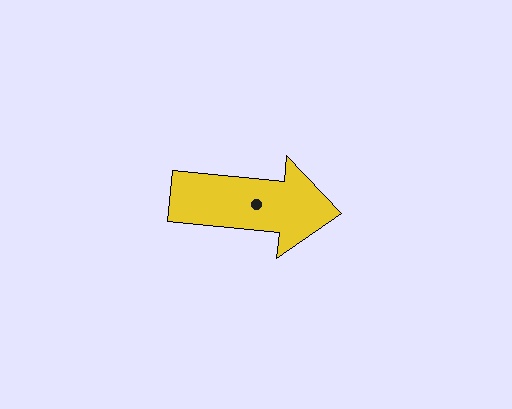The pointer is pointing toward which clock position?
Roughly 3 o'clock.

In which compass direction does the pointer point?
East.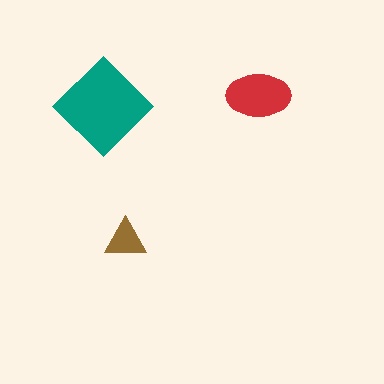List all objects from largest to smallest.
The teal diamond, the red ellipse, the brown triangle.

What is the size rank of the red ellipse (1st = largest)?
2nd.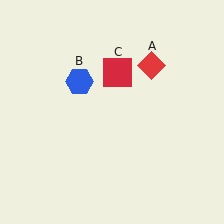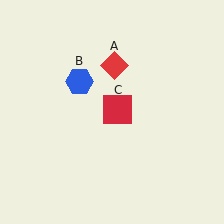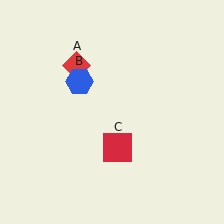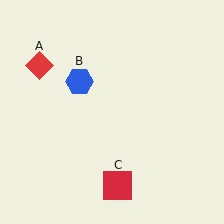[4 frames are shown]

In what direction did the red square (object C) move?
The red square (object C) moved down.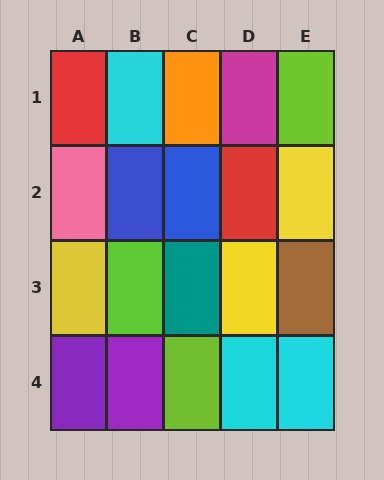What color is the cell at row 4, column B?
Purple.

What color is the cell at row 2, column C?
Blue.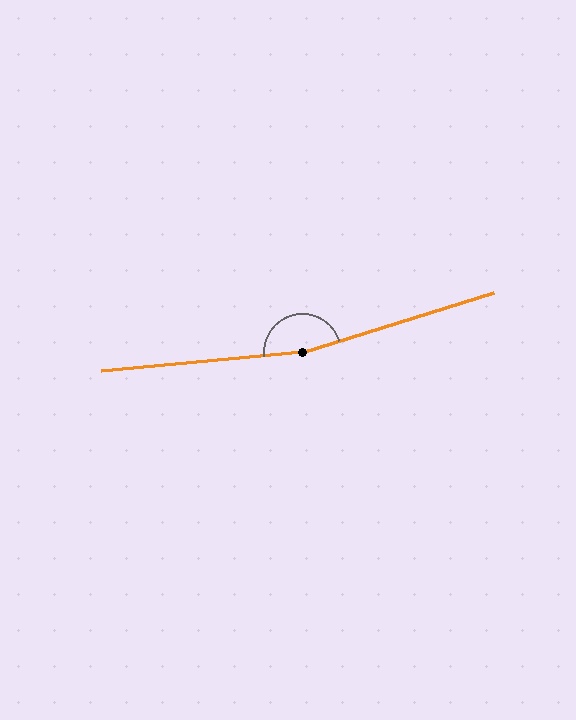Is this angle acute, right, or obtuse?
It is obtuse.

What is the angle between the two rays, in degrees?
Approximately 168 degrees.